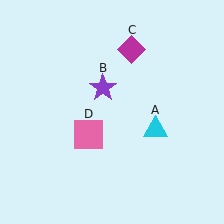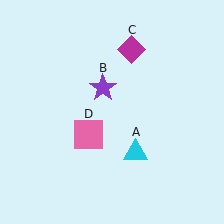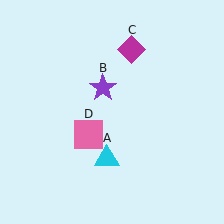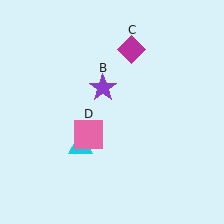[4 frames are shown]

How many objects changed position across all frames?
1 object changed position: cyan triangle (object A).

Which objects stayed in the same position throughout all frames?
Purple star (object B) and magenta diamond (object C) and pink square (object D) remained stationary.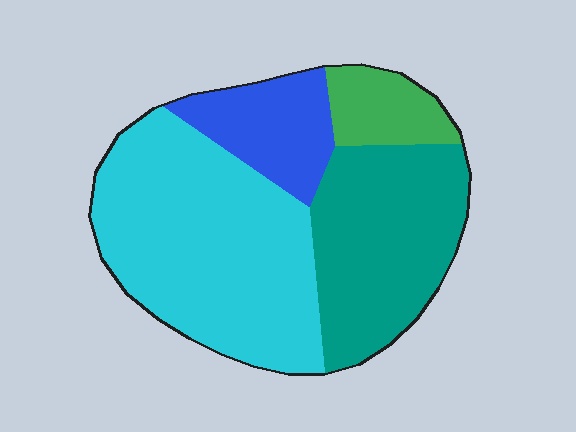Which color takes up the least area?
Green, at roughly 10%.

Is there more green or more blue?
Blue.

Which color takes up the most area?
Cyan, at roughly 45%.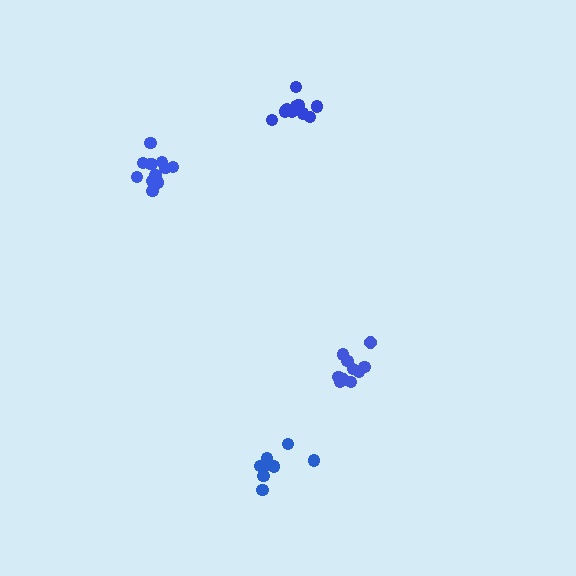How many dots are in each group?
Group 1: 8 dots, Group 2: 10 dots, Group 3: 11 dots, Group 4: 12 dots (41 total).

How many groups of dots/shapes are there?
There are 4 groups.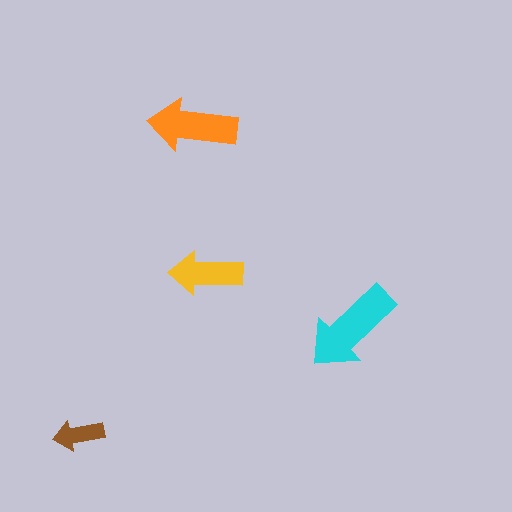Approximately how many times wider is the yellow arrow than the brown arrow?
About 1.5 times wider.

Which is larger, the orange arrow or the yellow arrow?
The orange one.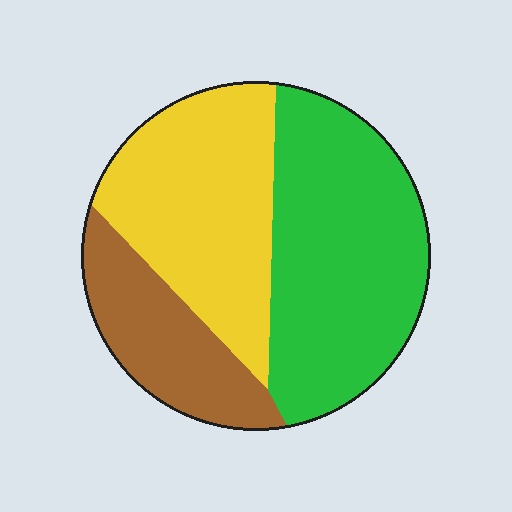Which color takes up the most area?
Green, at roughly 45%.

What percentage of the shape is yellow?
Yellow covers roughly 35% of the shape.